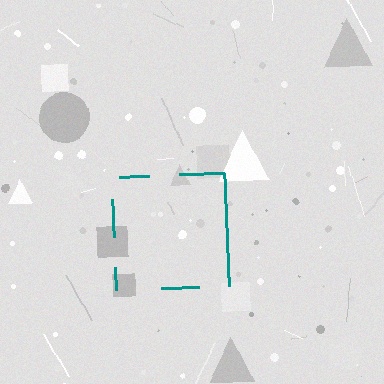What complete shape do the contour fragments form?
The contour fragments form a square.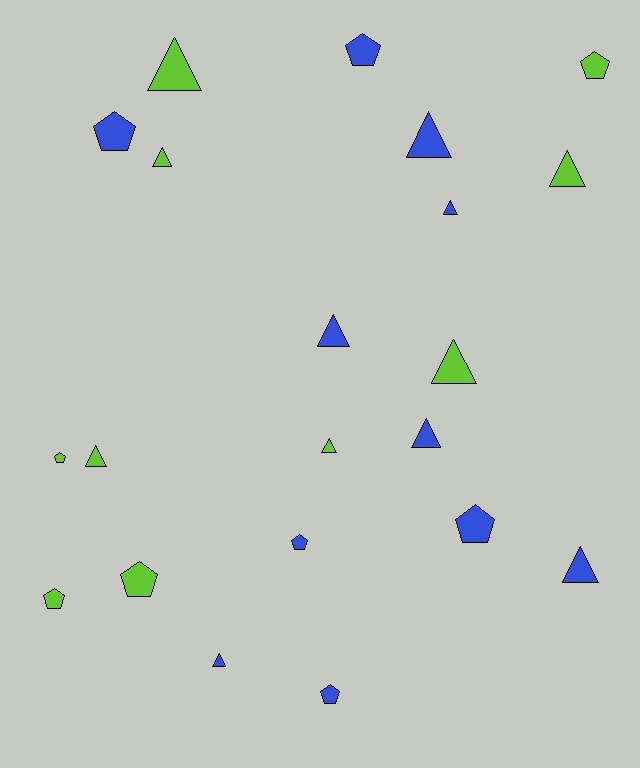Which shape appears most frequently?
Triangle, with 12 objects.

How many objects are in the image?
There are 21 objects.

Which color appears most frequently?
Blue, with 11 objects.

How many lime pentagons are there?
There are 4 lime pentagons.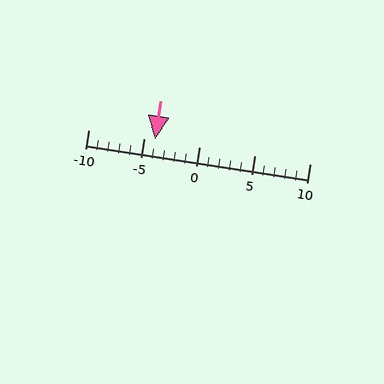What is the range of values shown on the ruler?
The ruler shows values from -10 to 10.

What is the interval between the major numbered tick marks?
The major tick marks are spaced 5 units apart.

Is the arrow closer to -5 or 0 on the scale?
The arrow is closer to -5.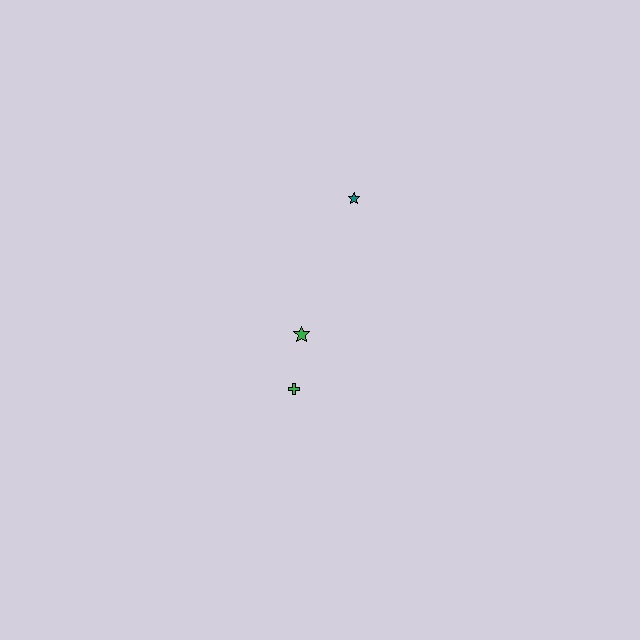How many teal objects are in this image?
There is 1 teal object.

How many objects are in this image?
There are 3 objects.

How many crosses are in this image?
There is 1 cross.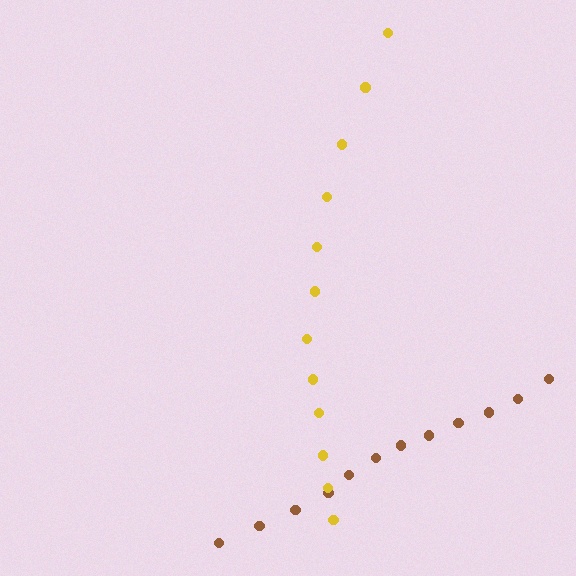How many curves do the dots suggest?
There are 2 distinct paths.